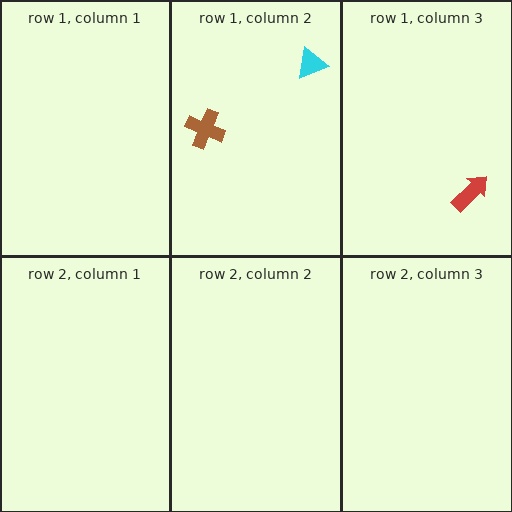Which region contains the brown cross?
The row 1, column 2 region.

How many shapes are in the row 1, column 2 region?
2.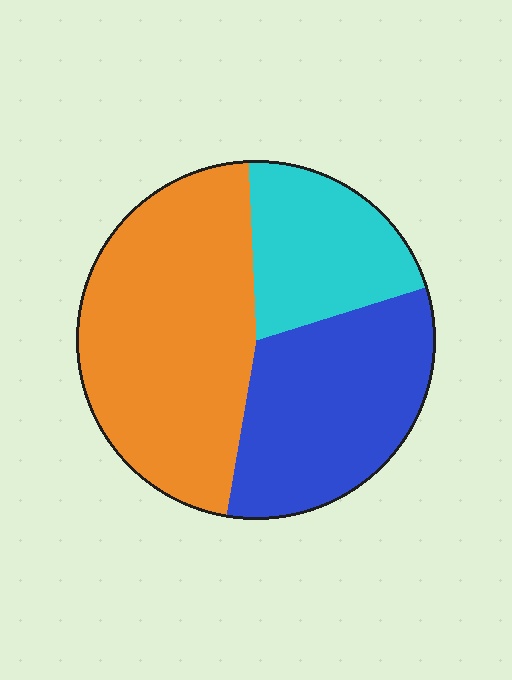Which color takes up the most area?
Orange, at roughly 45%.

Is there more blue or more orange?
Orange.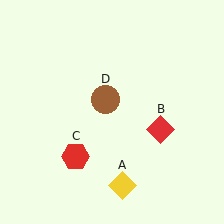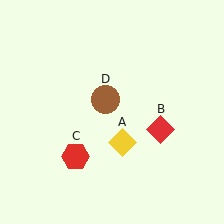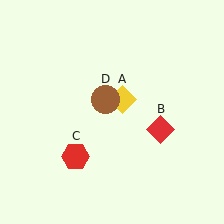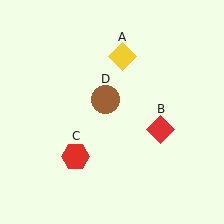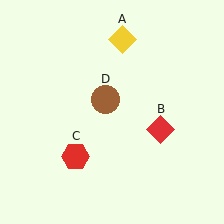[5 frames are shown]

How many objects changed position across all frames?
1 object changed position: yellow diamond (object A).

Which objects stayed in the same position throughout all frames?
Red diamond (object B) and red hexagon (object C) and brown circle (object D) remained stationary.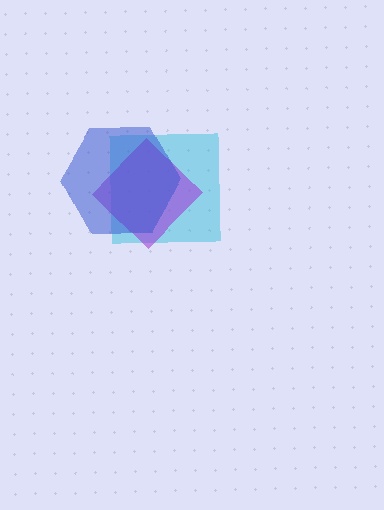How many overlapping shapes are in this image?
There are 3 overlapping shapes in the image.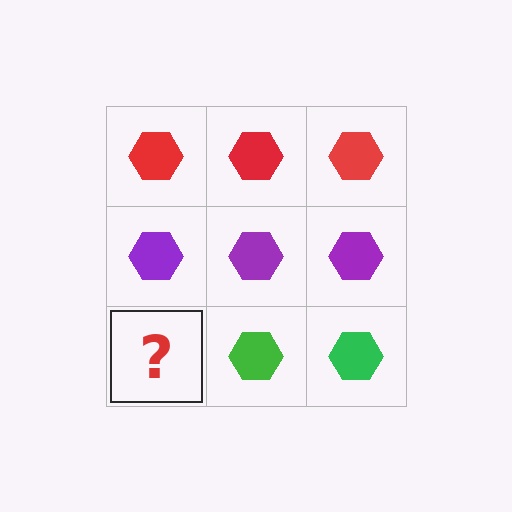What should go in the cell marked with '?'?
The missing cell should contain a green hexagon.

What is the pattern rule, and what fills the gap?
The rule is that each row has a consistent color. The gap should be filled with a green hexagon.